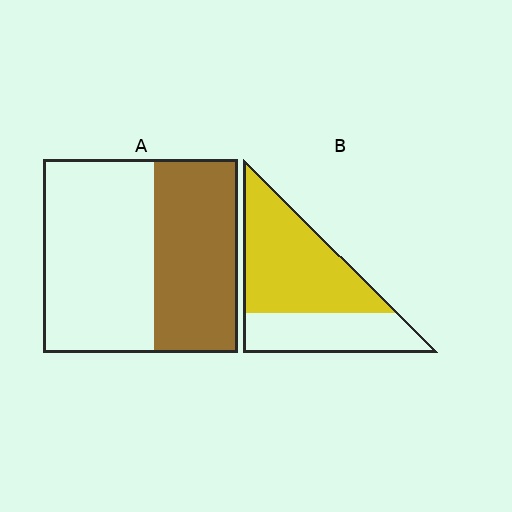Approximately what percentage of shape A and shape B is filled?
A is approximately 45% and B is approximately 65%.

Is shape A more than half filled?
No.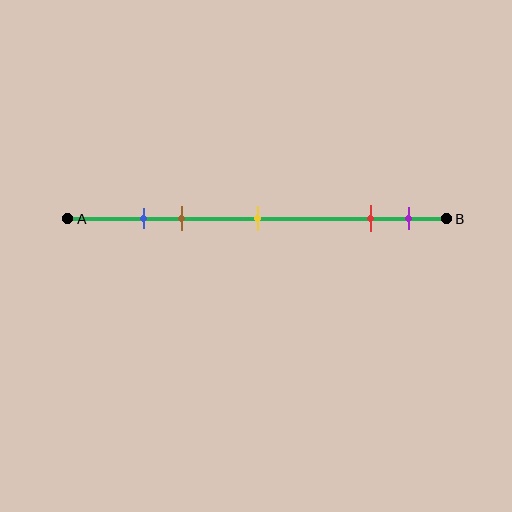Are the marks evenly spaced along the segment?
No, the marks are not evenly spaced.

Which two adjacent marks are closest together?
The blue and brown marks are the closest adjacent pair.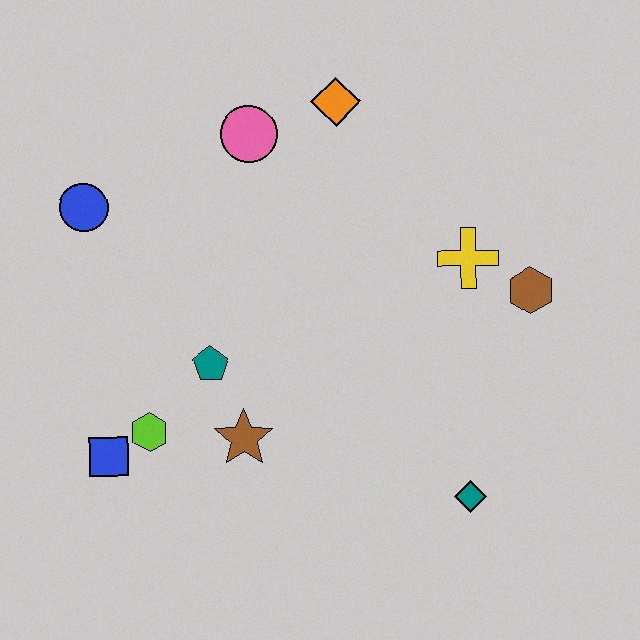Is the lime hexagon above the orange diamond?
No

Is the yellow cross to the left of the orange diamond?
No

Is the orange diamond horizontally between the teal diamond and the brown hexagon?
No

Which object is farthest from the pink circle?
The teal diamond is farthest from the pink circle.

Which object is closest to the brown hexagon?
The yellow cross is closest to the brown hexagon.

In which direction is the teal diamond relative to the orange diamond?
The teal diamond is below the orange diamond.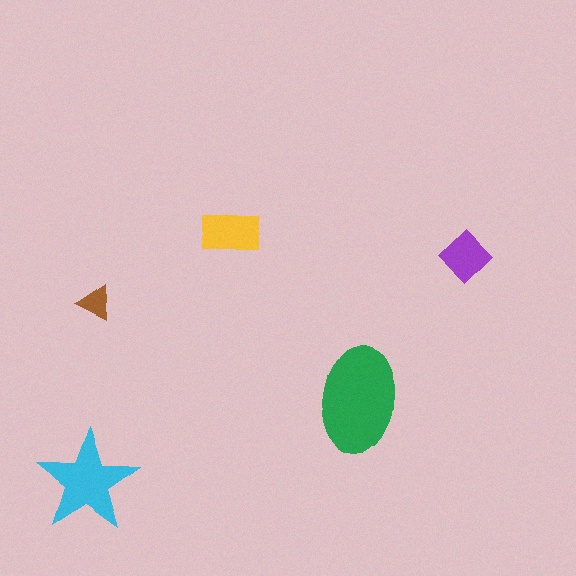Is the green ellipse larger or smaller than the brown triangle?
Larger.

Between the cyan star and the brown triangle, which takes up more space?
The cyan star.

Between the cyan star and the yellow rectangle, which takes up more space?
The cyan star.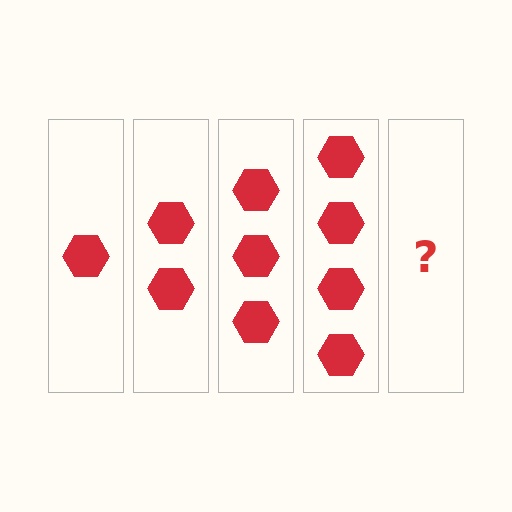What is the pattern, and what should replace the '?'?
The pattern is that each step adds one more hexagon. The '?' should be 5 hexagons.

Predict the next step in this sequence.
The next step is 5 hexagons.